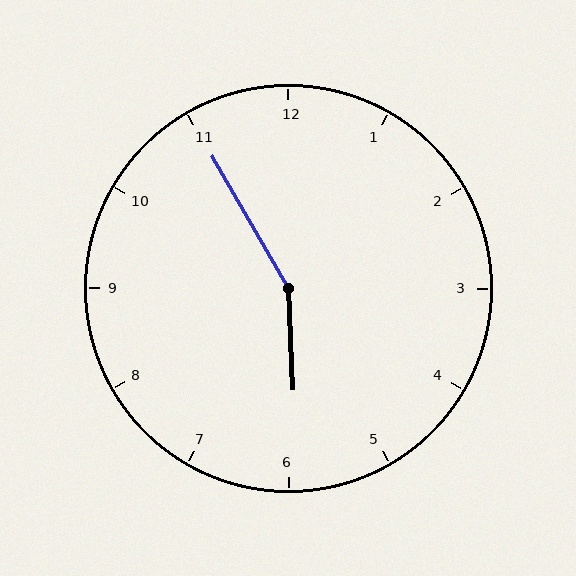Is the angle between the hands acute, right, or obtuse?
It is obtuse.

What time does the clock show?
5:55.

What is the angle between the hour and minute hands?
Approximately 152 degrees.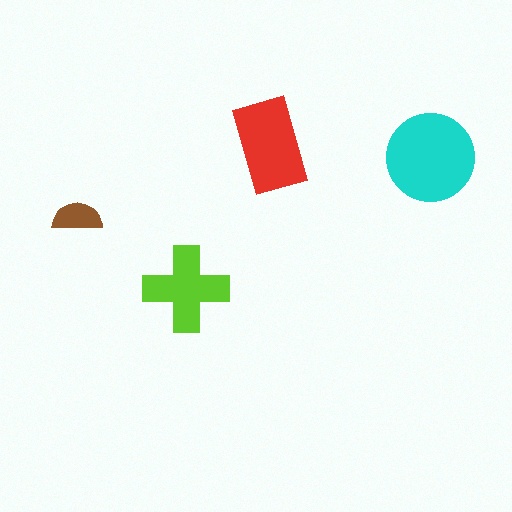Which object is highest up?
The red rectangle is topmost.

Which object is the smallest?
The brown semicircle.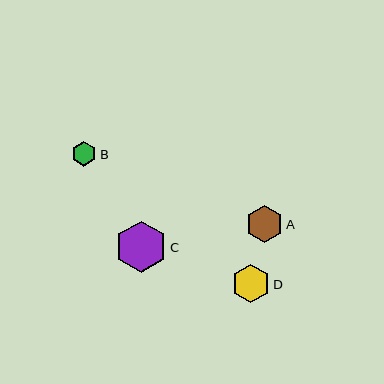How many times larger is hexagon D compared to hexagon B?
Hexagon D is approximately 1.5 times the size of hexagon B.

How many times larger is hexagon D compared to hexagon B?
Hexagon D is approximately 1.5 times the size of hexagon B.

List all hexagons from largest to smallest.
From largest to smallest: C, D, A, B.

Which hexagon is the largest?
Hexagon C is the largest with a size of approximately 51 pixels.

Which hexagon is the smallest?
Hexagon B is the smallest with a size of approximately 25 pixels.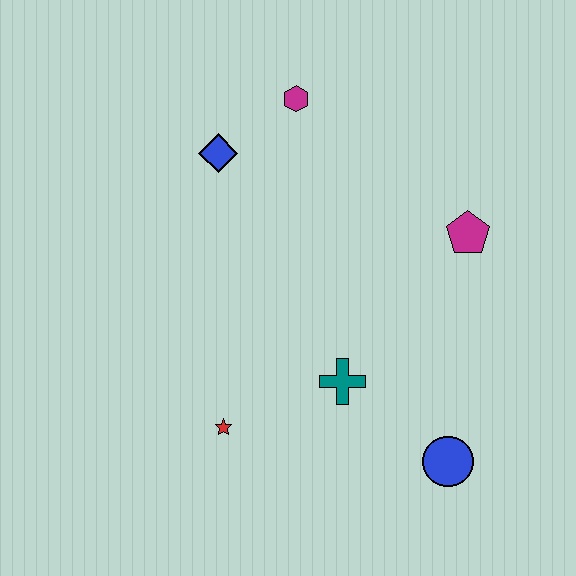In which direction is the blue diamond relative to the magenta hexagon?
The blue diamond is to the left of the magenta hexagon.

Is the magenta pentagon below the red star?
No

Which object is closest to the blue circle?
The teal cross is closest to the blue circle.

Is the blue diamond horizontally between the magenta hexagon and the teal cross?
No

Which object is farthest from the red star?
The magenta hexagon is farthest from the red star.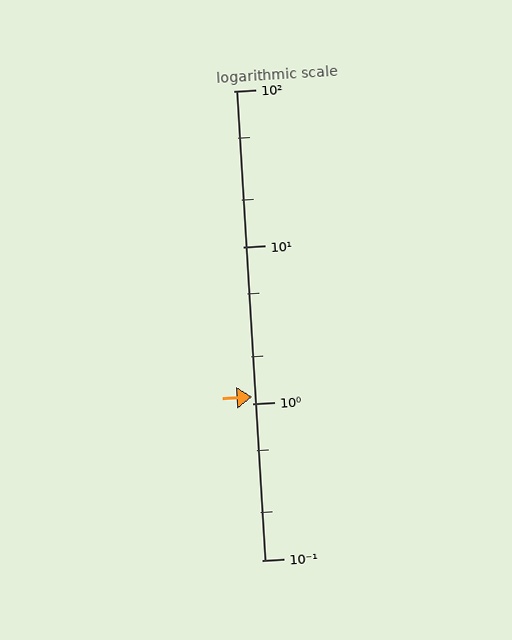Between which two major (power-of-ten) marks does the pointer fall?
The pointer is between 1 and 10.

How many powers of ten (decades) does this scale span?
The scale spans 3 decades, from 0.1 to 100.